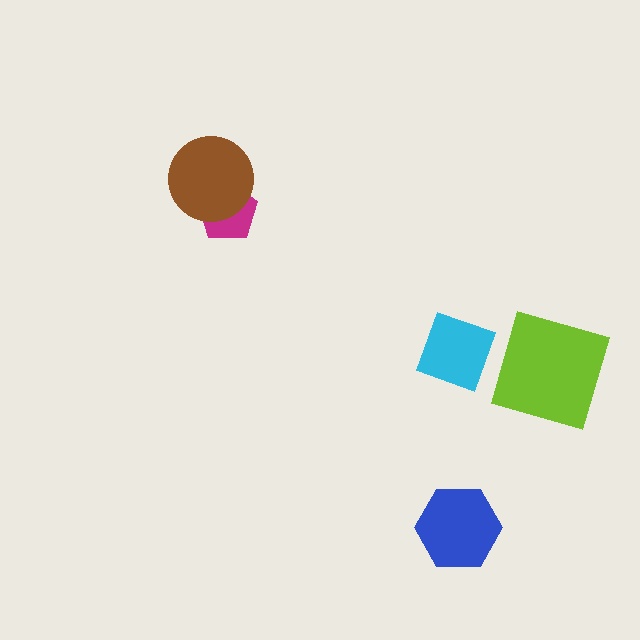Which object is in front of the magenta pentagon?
The brown circle is in front of the magenta pentagon.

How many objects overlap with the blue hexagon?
0 objects overlap with the blue hexagon.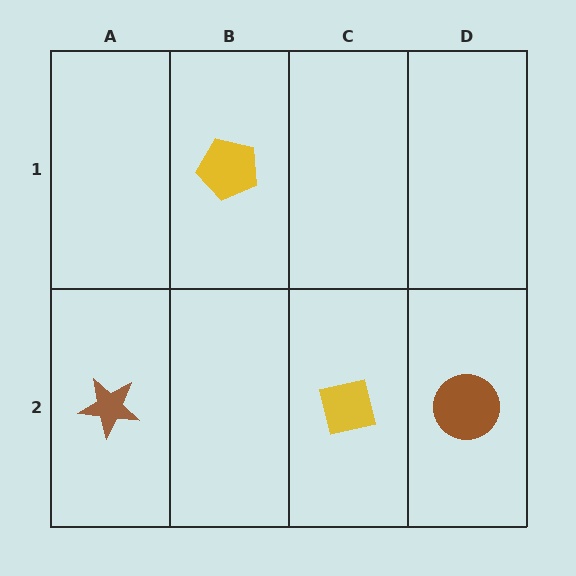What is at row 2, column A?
A brown star.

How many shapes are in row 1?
1 shape.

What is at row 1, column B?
A yellow pentagon.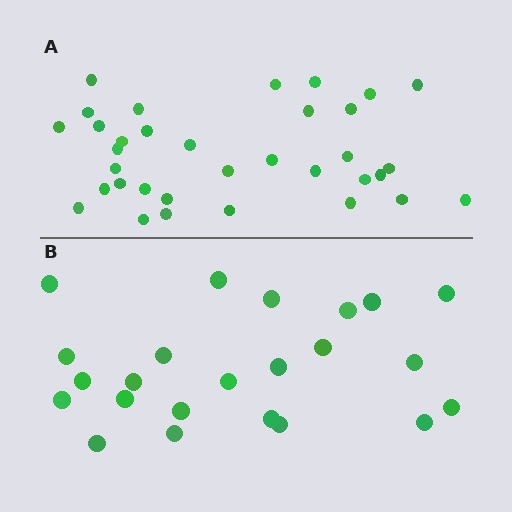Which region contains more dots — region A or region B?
Region A (the top region) has more dots.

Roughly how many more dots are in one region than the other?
Region A has roughly 12 or so more dots than region B.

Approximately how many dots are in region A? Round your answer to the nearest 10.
About 30 dots. (The exact count is 34, which rounds to 30.)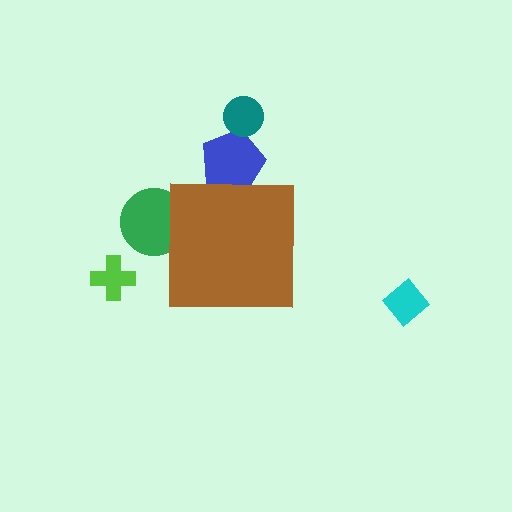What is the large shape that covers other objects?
A brown square.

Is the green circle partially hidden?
Yes, the green circle is partially hidden behind the brown square.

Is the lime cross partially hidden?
No, the lime cross is fully visible.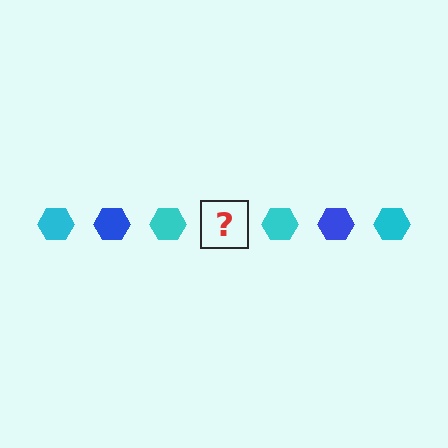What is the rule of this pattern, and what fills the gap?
The rule is that the pattern cycles through cyan, blue hexagons. The gap should be filled with a blue hexagon.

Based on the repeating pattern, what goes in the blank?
The blank should be a blue hexagon.